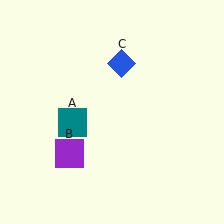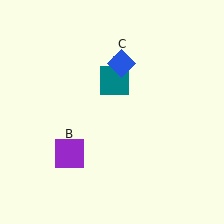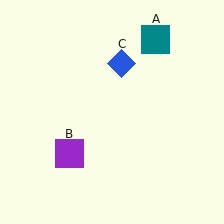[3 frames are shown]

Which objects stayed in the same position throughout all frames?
Purple square (object B) and blue diamond (object C) remained stationary.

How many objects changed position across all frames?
1 object changed position: teal square (object A).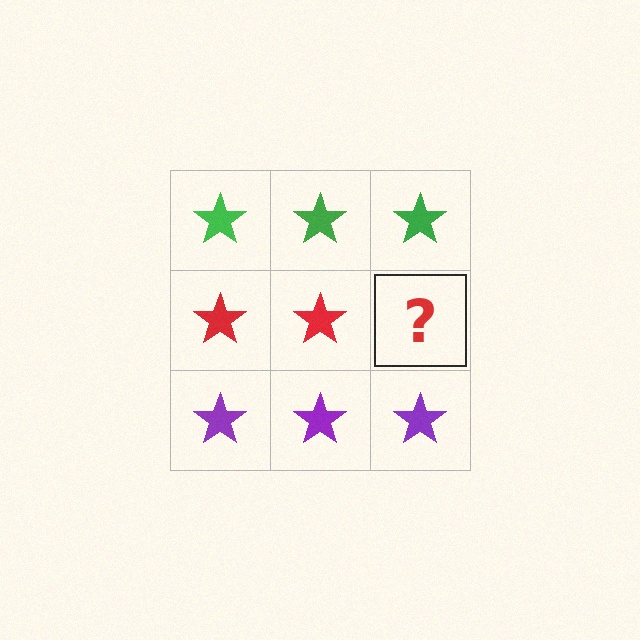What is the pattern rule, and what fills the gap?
The rule is that each row has a consistent color. The gap should be filled with a red star.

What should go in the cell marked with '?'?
The missing cell should contain a red star.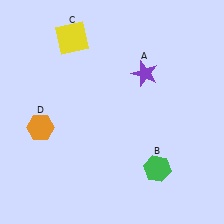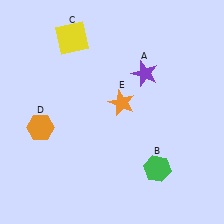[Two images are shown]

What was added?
An orange star (E) was added in Image 2.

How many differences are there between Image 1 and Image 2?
There is 1 difference between the two images.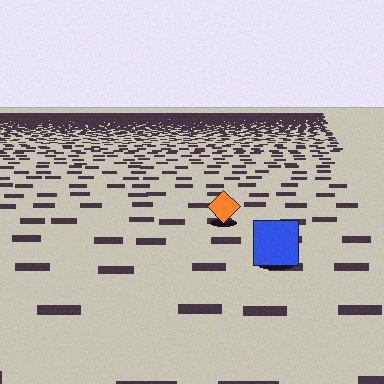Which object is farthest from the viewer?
The orange diamond is farthest from the viewer. It appears smaller and the ground texture around it is denser.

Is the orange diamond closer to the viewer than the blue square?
No. The blue square is closer — you can tell from the texture gradient: the ground texture is coarser near it.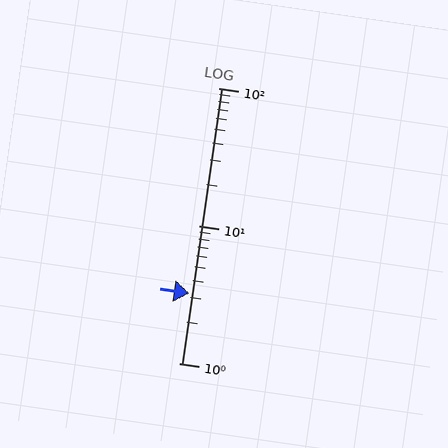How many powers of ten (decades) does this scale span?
The scale spans 2 decades, from 1 to 100.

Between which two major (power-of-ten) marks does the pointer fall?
The pointer is between 1 and 10.